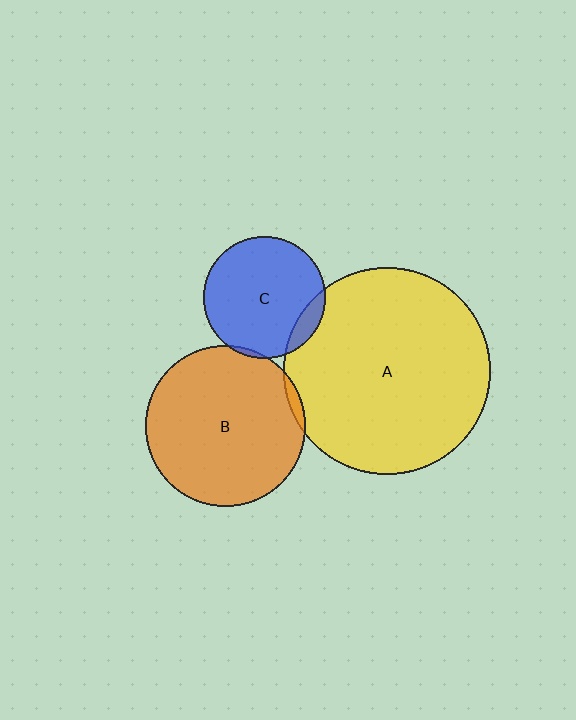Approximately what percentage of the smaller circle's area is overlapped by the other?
Approximately 5%.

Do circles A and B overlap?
Yes.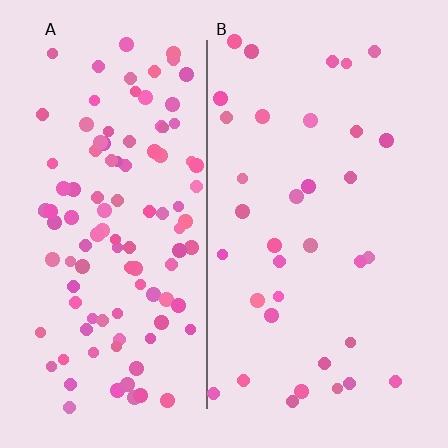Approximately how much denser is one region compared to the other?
Approximately 3.2× — region A over region B.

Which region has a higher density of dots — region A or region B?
A (the left).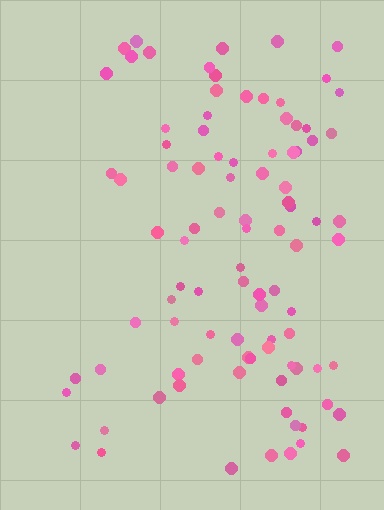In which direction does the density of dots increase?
From left to right, with the right side densest.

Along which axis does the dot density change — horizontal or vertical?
Horizontal.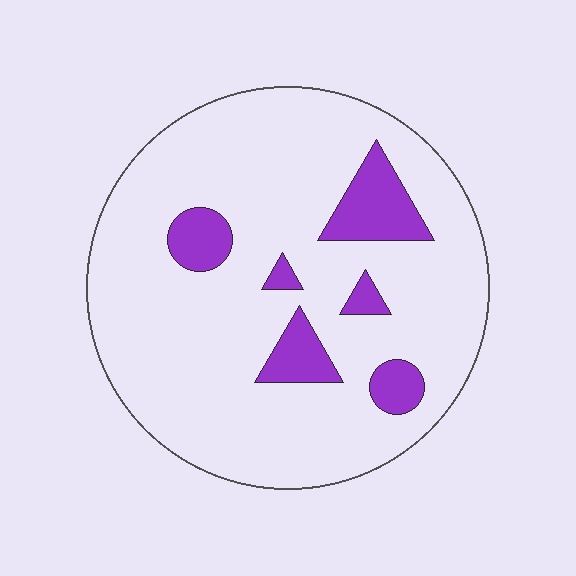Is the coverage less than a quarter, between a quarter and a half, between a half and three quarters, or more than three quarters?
Less than a quarter.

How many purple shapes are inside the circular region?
6.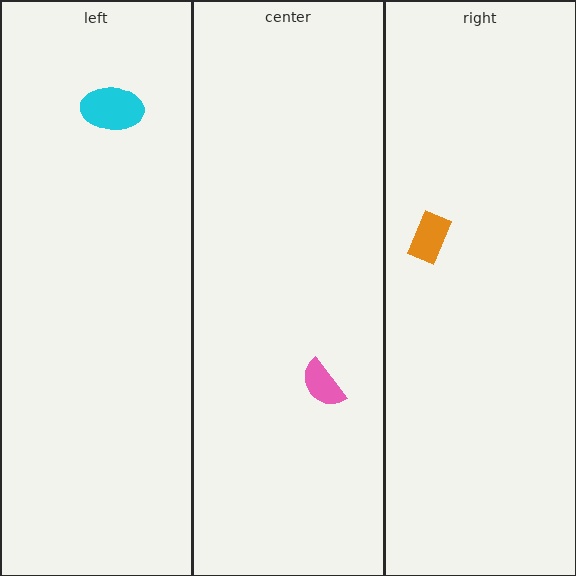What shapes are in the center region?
The pink semicircle.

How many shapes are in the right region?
1.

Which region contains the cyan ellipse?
The left region.